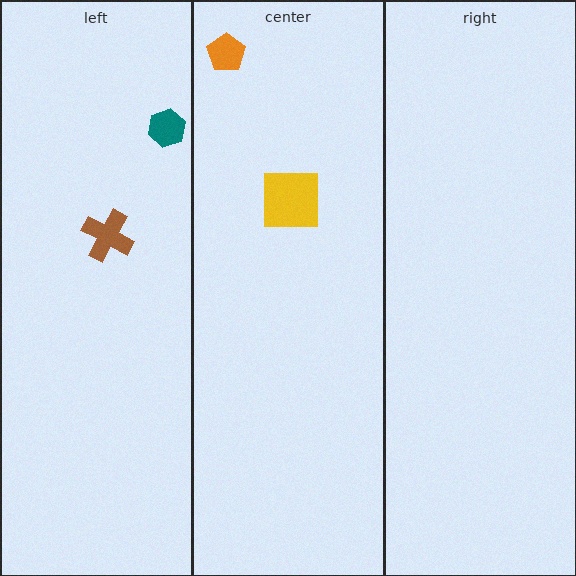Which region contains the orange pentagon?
The center region.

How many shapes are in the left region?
2.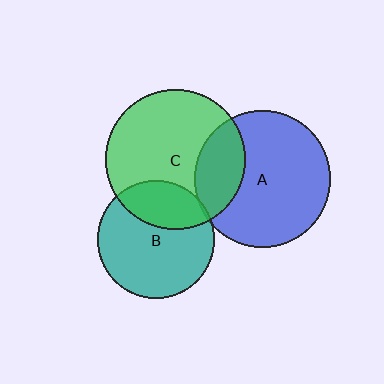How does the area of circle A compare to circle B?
Approximately 1.4 times.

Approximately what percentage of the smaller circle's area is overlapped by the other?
Approximately 30%.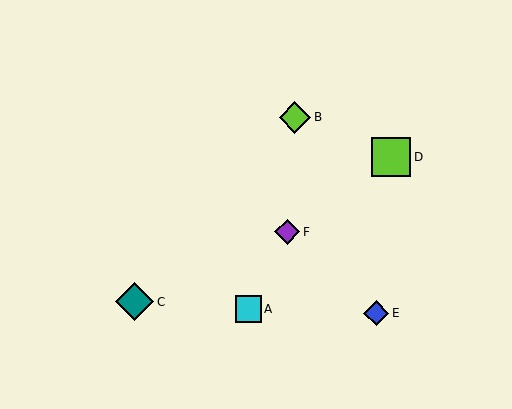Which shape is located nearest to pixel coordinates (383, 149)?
The lime square (labeled D) at (391, 157) is nearest to that location.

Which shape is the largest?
The lime square (labeled D) is the largest.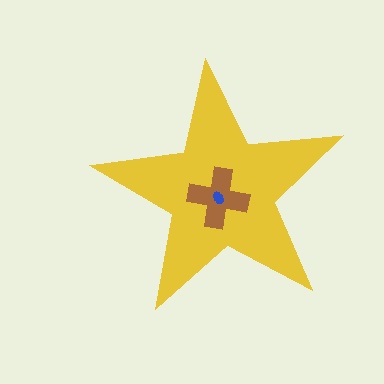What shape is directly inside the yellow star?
The brown cross.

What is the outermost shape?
The yellow star.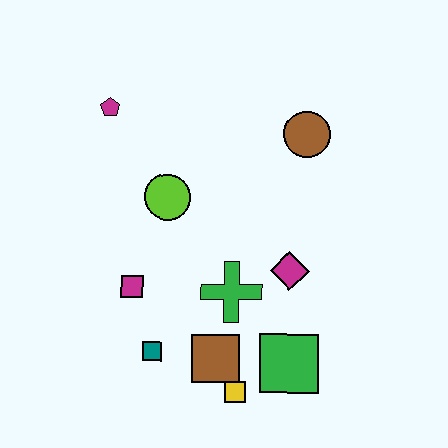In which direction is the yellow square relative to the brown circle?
The yellow square is below the brown circle.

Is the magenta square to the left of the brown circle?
Yes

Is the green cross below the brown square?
No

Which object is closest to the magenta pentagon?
The lime circle is closest to the magenta pentagon.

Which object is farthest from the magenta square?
The brown circle is farthest from the magenta square.